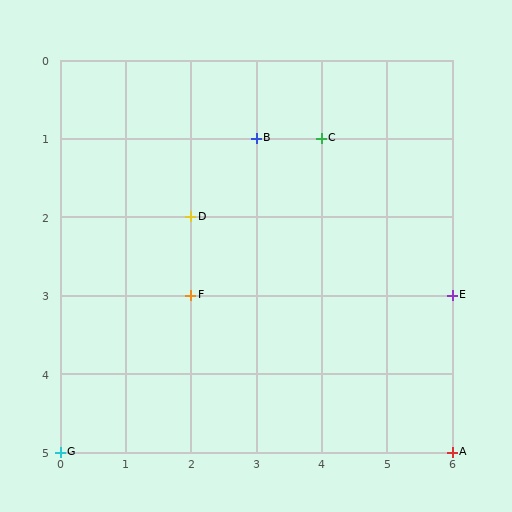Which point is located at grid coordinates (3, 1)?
Point B is at (3, 1).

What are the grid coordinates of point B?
Point B is at grid coordinates (3, 1).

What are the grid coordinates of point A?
Point A is at grid coordinates (6, 5).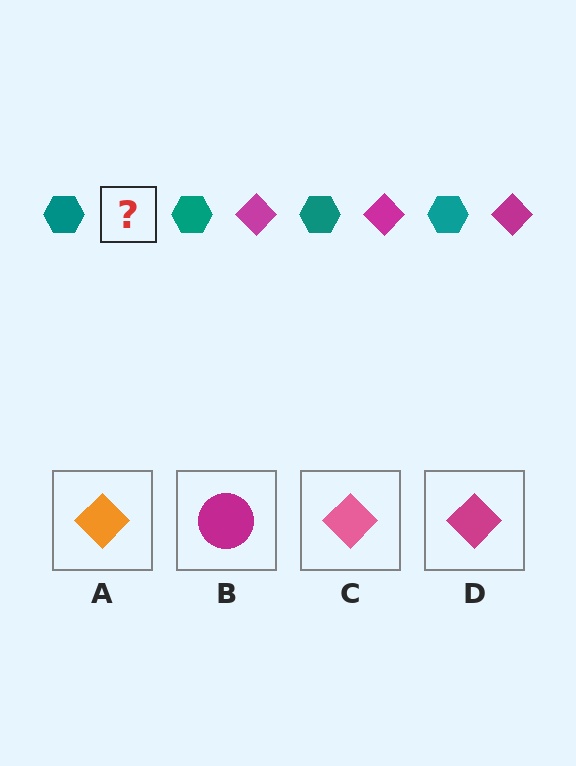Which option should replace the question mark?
Option D.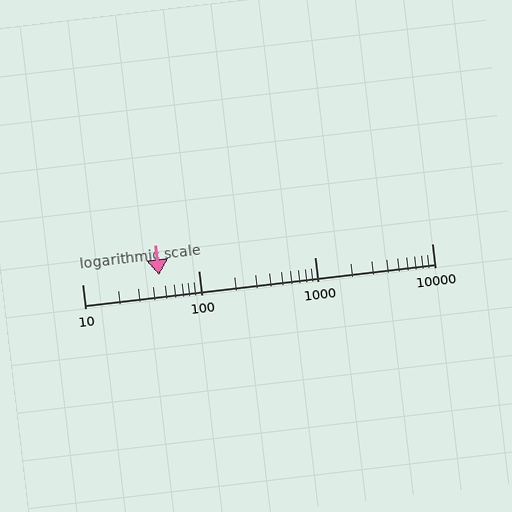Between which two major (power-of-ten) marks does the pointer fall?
The pointer is between 10 and 100.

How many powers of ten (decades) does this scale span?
The scale spans 3 decades, from 10 to 10000.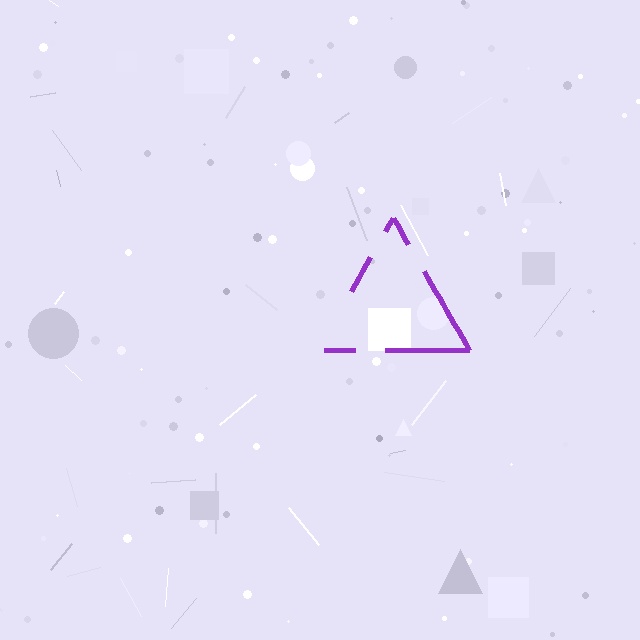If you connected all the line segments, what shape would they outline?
They would outline a triangle.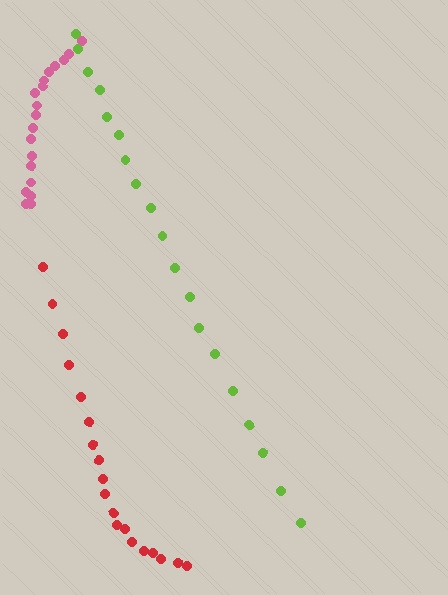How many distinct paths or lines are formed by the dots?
There are 3 distinct paths.